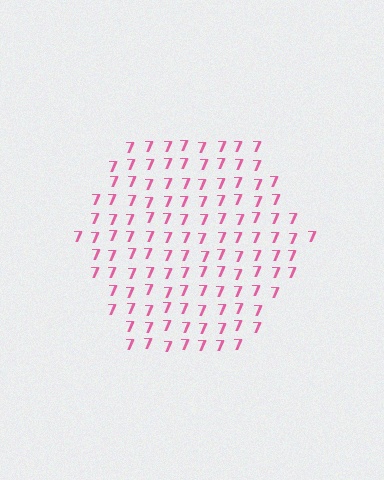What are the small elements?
The small elements are digit 7's.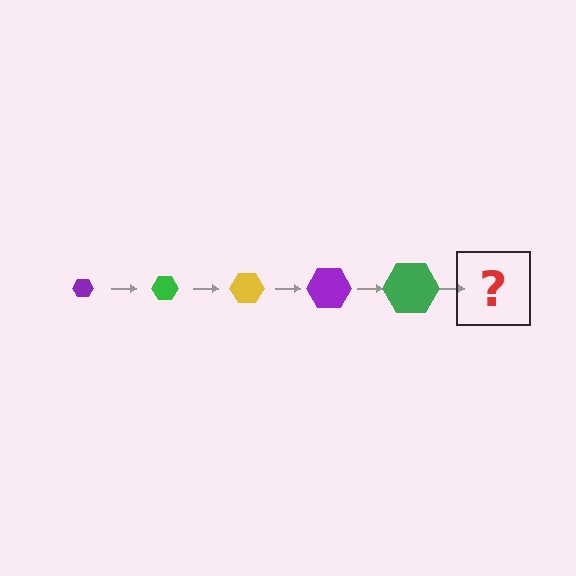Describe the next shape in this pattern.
It should be a yellow hexagon, larger than the previous one.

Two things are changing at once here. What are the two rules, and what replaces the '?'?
The two rules are that the hexagon grows larger each step and the color cycles through purple, green, and yellow. The '?' should be a yellow hexagon, larger than the previous one.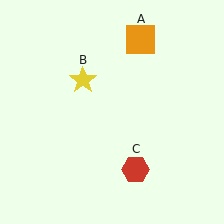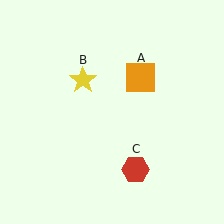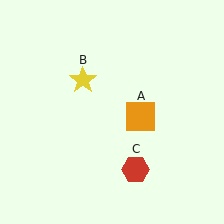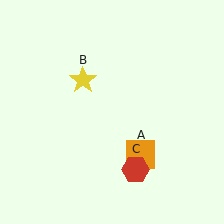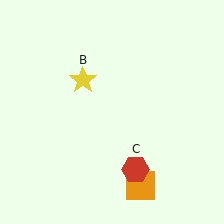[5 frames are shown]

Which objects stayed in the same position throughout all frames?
Yellow star (object B) and red hexagon (object C) remained stationary.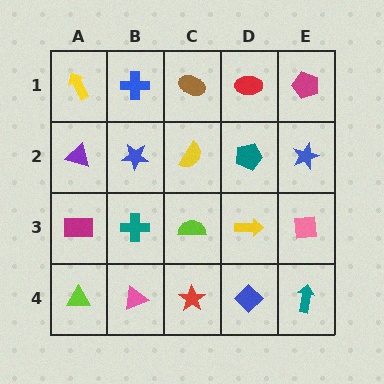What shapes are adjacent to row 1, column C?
A yellow semicircle (row 2, column C), a blue cross (row 1, column B), a red ellipse (row 1, column D).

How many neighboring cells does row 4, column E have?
2.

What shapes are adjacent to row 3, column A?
A purple triangle (row 2, column A), a lime triangle (row 4, column A), a teal cross (row 3, column B).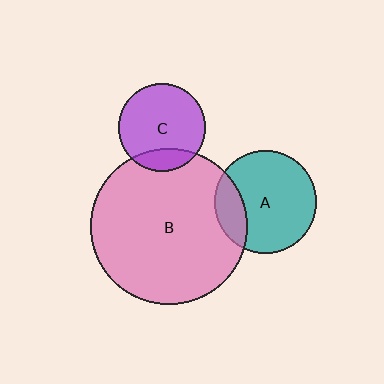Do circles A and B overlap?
Yes.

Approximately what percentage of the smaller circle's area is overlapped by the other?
Approximately 20%.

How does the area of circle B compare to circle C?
Approximately 3.2 times.